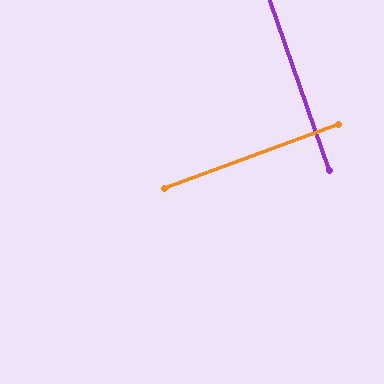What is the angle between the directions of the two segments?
Approximately 89 degrees.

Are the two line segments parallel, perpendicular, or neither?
Perpendicular — they meet at approximately 89°.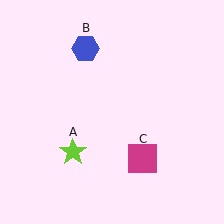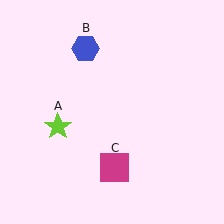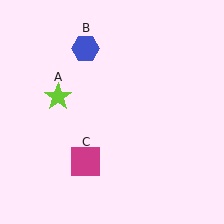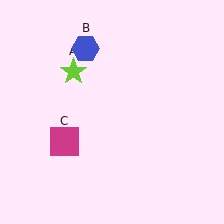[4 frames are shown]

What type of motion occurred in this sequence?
The lime star (object A), magenta square (object C) rotated clockwise around the center of the scene.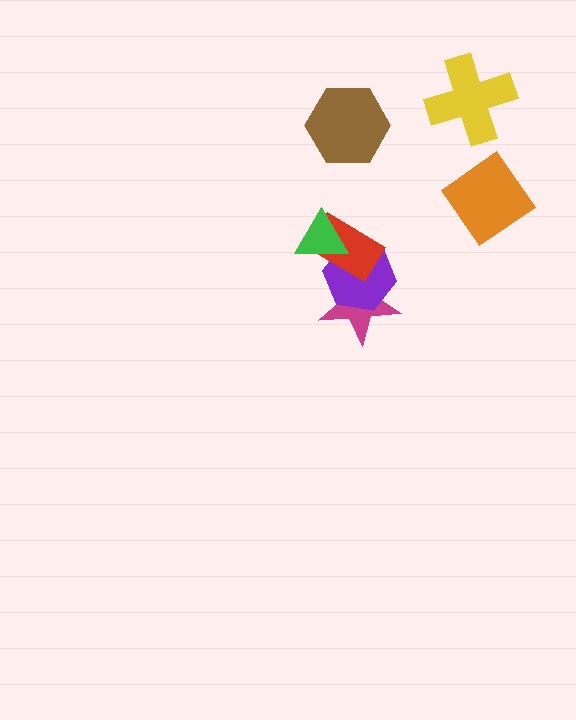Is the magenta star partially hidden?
Yes, it is partially covered by another shape.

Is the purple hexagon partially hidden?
Yes, it is partially covered by another shape.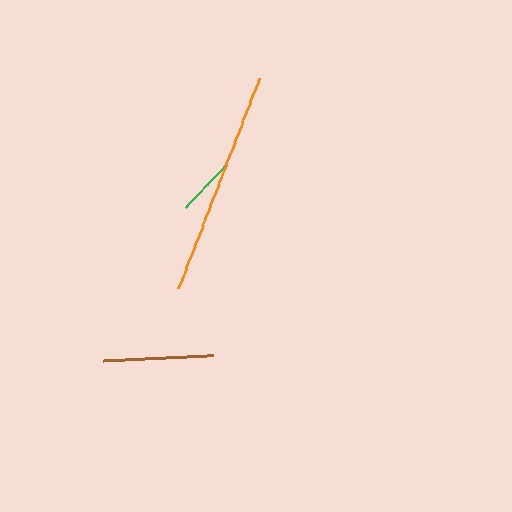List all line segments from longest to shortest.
From longest to shortest: orange, brown, green.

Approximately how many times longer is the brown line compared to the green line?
The brown line is approximately 1.8 times the length of the green line.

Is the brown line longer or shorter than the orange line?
The orange line is longer than the brown line.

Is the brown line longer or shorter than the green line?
The brown line is longer than the green line.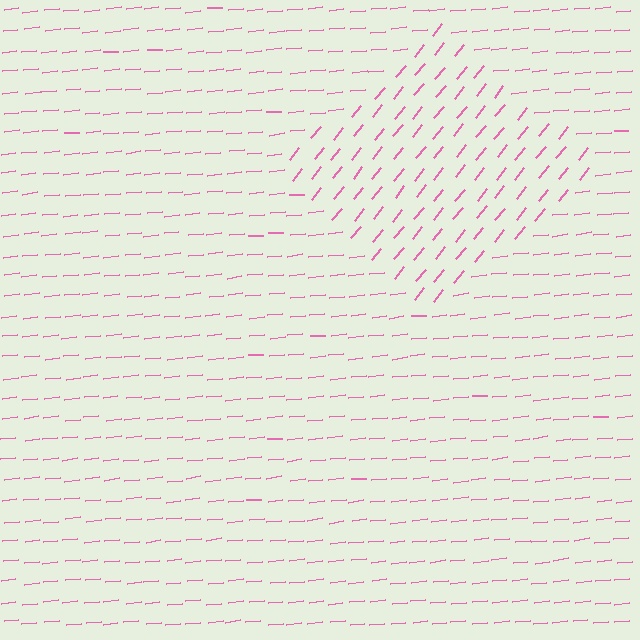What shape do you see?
I see a diamond.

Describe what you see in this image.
The image is filled with small pink line segments. A diamond region in the image has lines oriented differently from the surrounding lines, creating a visible texture boundary.